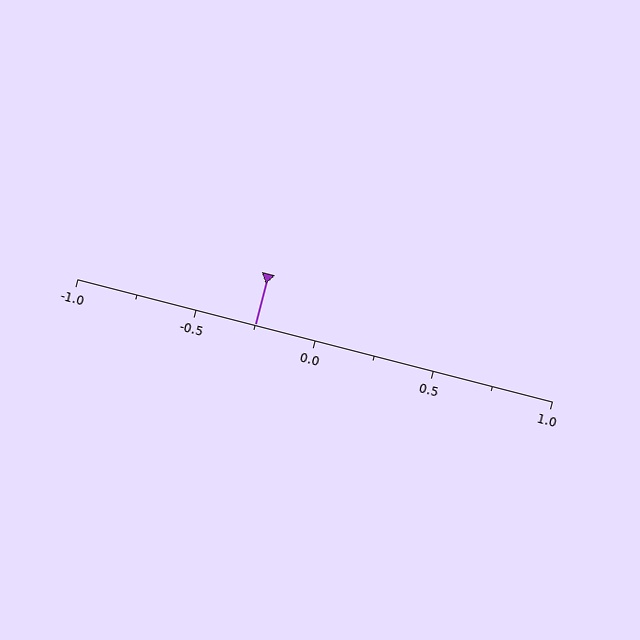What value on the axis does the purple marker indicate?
The marker indicates approximately -0.25.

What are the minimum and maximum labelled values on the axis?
The axis runs from -1.0 to 1.0.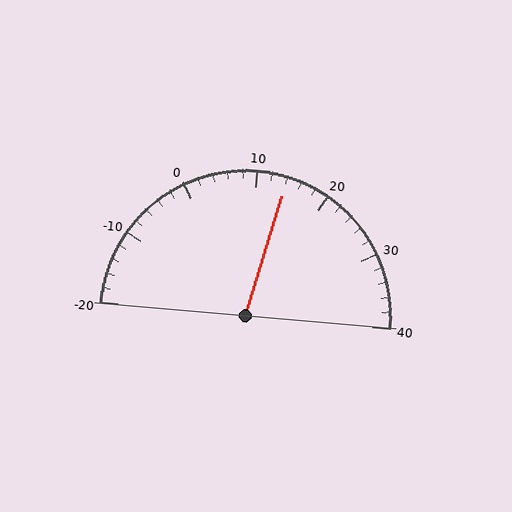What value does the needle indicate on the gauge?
The needle indicates approximately 14.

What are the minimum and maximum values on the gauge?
The gauge ranges from -20 to 40.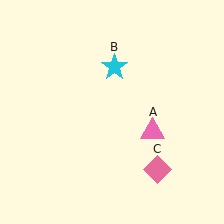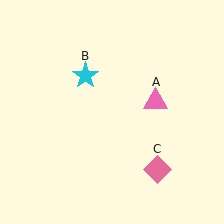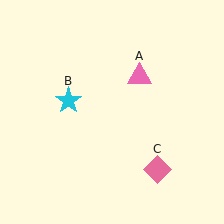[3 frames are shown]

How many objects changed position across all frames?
2 objects changed position: pink triangle (object A), cyan star (object B).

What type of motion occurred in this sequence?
The pink triangle (object A), cyan star (object B) rotated counterclockwise around the center of the scene.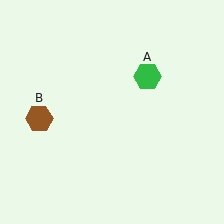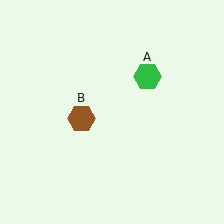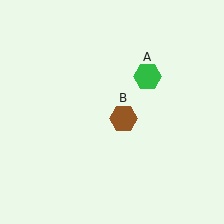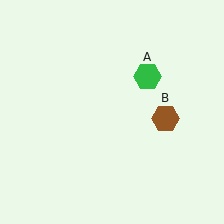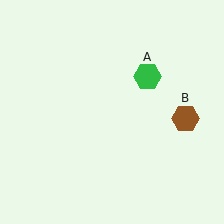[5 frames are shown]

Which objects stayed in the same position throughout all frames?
Green hexagon (object A) remained stationary.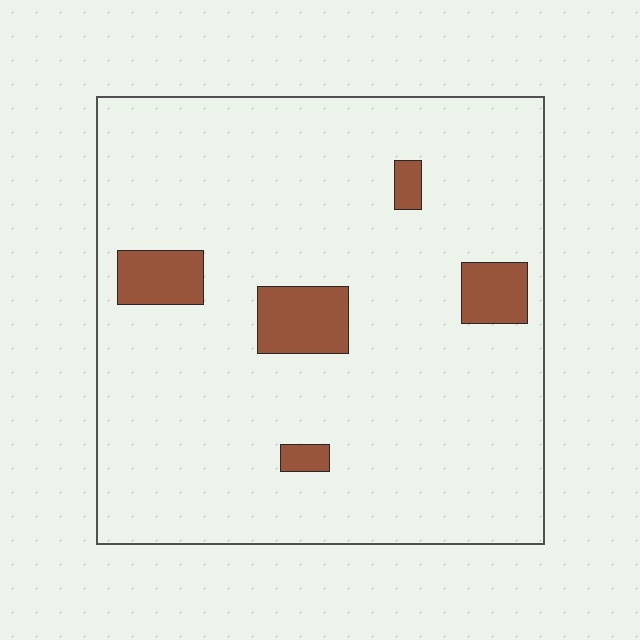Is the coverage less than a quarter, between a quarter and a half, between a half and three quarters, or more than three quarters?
Less than a quarter.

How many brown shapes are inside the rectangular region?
5.